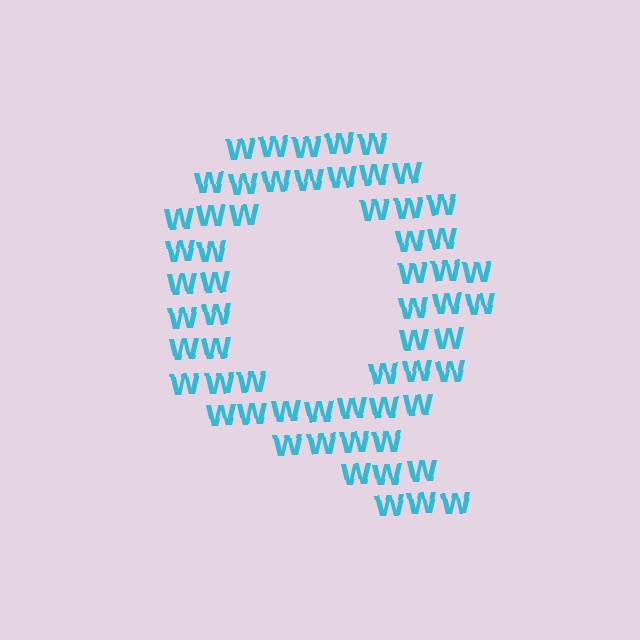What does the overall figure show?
The overall figure shows the letter Q.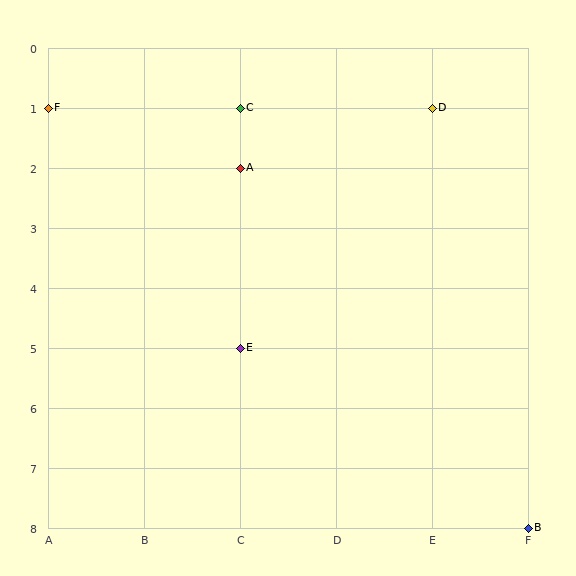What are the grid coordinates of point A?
Point A is at grid coordinates (C, 2).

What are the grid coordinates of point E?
Point E is at grid coordinates (C, 5).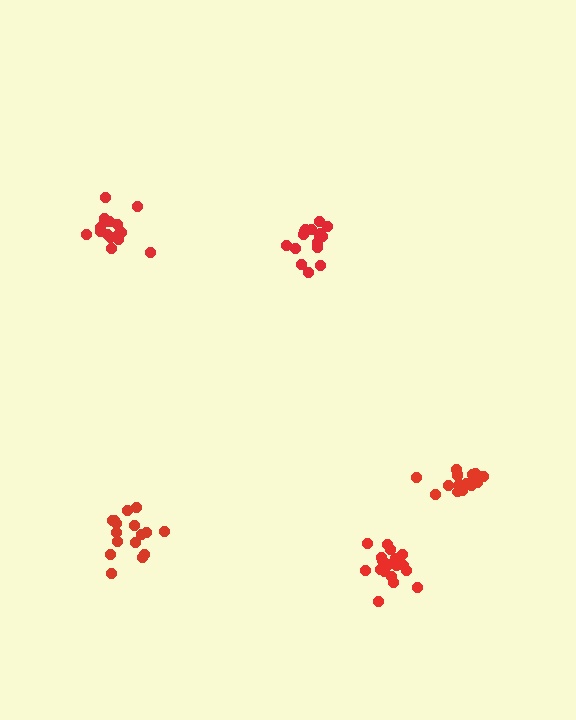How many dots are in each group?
Group 1: 20 dots, Group 2: 16 dots, Group 3: 18 dots, Group 4: 16 dots, Group 5: 16 dots (86 total).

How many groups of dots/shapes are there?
There are 5 groups.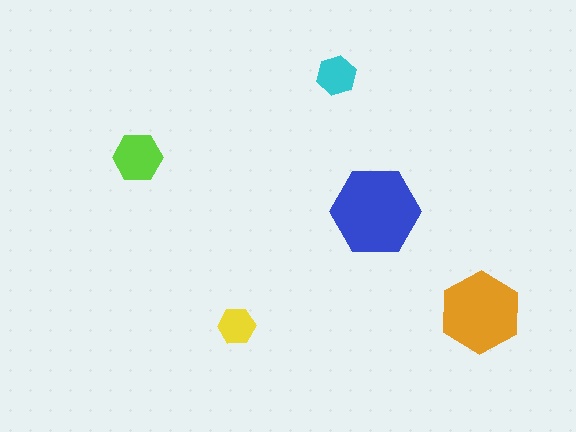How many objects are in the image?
There are 5 objects in the image.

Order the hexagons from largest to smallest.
the blue one, the orange one, the lime one, the cyan one, the yellow one.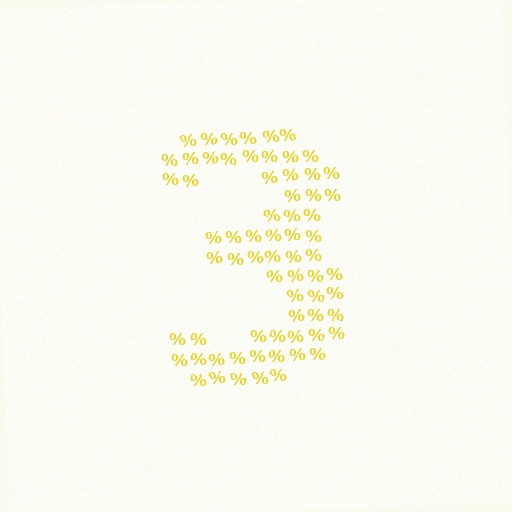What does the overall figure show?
The overall figure shows the digit 3.